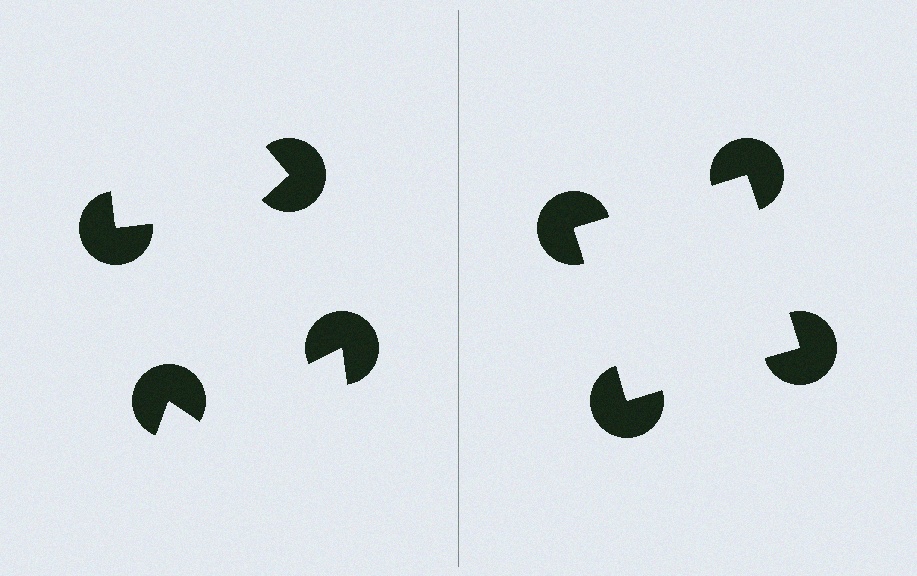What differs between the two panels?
The pac-man discs are positioned identically on both sides; only the wedge orientations differ. On the right they align to a square; on the left they are misaligned.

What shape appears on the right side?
An illusory square.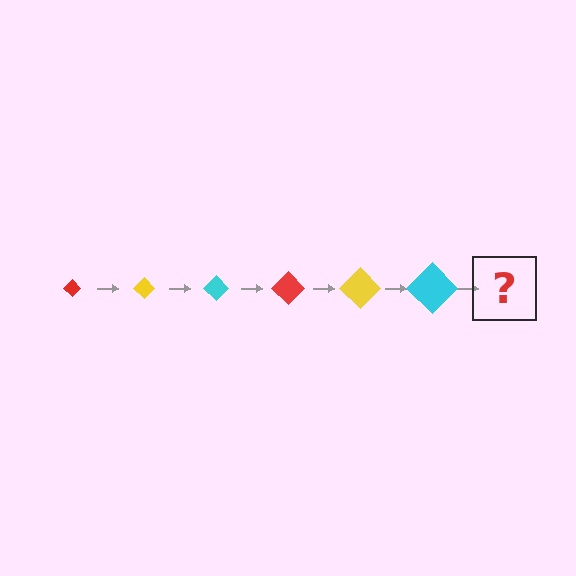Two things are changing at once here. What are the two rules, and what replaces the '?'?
The two rules are that the diamond grows larger each step and the color cycles through red, yellow, and cyan. The '?' should be a red diamond, larger than the previous one.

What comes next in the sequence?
The next element should be a red diamond, larger than the previous one.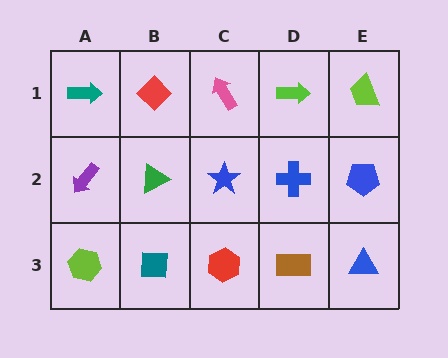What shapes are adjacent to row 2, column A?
A teal arrow (row 1, column A), a lime hexagon (row 3, column A), a green triangle (row 2, column B).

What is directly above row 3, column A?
A purple arrow.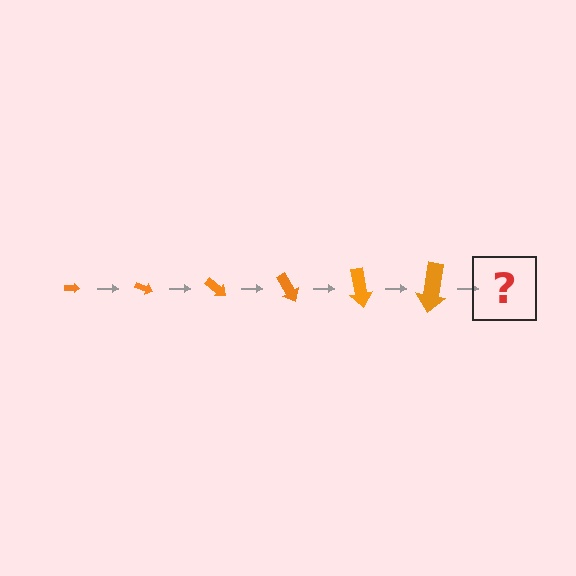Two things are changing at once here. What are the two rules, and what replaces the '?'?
The two rules are that the arrow grows larger each step and it rotates 20 degrees each step. The '?' should be an arrow, larger than the previous one and rotated 120 degrees from the start.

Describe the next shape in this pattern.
It should be an arrow, larger than the previous one and rotated 120 degrees from the start.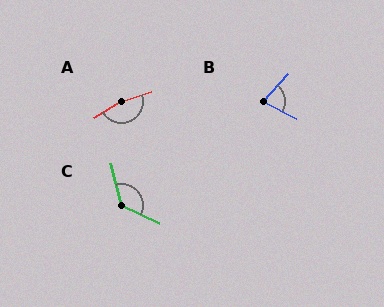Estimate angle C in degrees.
Approximately 129 degrees.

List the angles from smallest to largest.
B (74°), C (129°), A (168°).